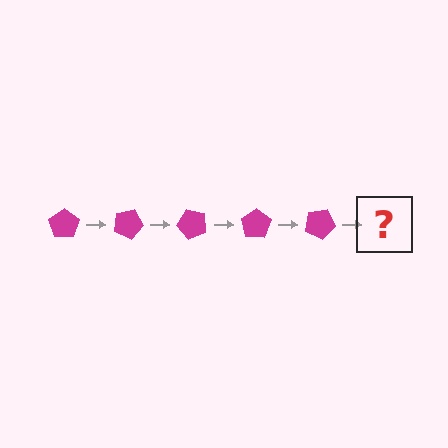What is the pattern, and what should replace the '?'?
The pattern is that the pentagon rotates 25 degrees each step. The '?' should be a magenta pentagon rotated 125 degrees.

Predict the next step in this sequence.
The next step is a magenta pentagon rotated 125 degrees.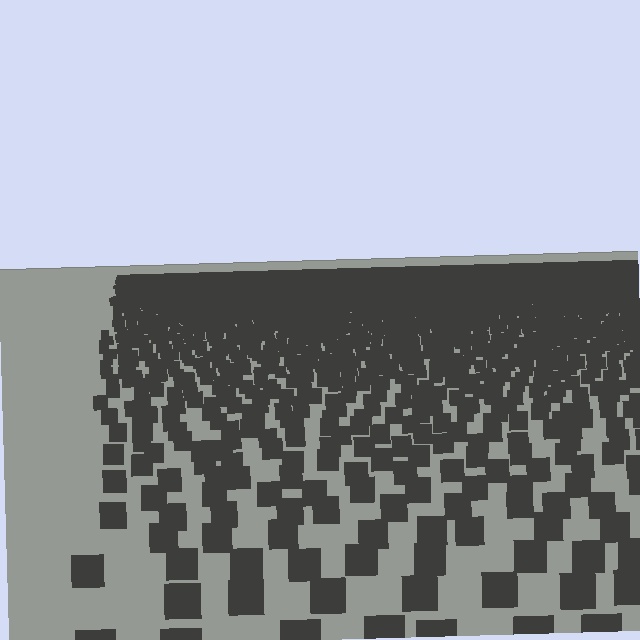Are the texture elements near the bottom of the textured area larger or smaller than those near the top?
Larger. Near the bottom, elements are closer to the viewer and appear at a bigger on-screen size.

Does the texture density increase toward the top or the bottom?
Density increases toward the top.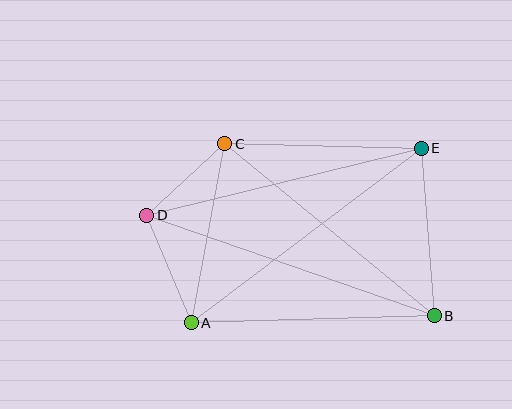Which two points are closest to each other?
Points C and D are closest to each other.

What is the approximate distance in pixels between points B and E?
The distance between B and E is approximately 168 pixels.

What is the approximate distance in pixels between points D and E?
The distance between D and E is approximately 283 pixels.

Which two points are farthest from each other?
Points B and D are farthest from each other.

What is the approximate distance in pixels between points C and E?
The distance between C and E is approximately 197 pixels.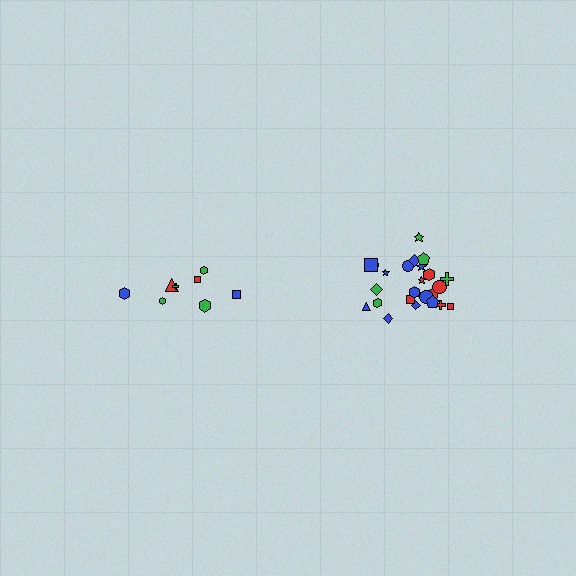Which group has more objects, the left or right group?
The right group.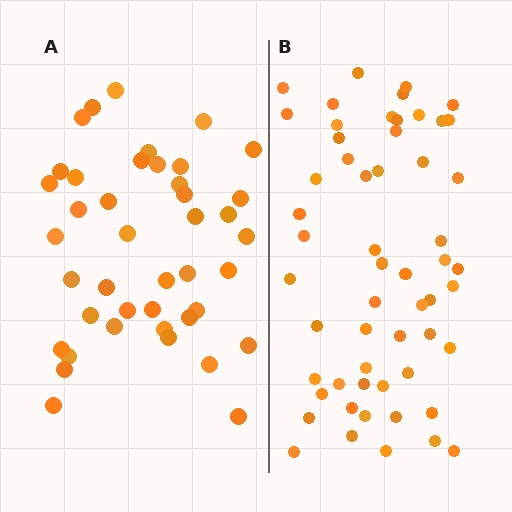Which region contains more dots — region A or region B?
Region B (the right region) has more dots.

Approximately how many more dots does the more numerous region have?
Region B has approximately 15 more dots than region A.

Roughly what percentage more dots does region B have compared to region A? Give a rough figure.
About 35% more.